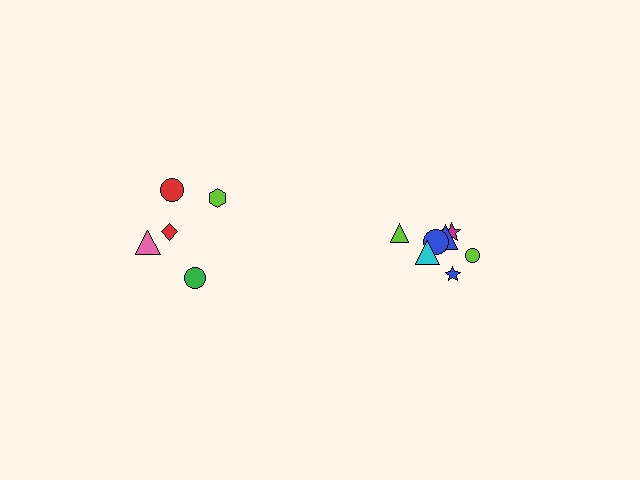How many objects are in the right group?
There are 7 objects.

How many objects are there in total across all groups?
There are 12 objects.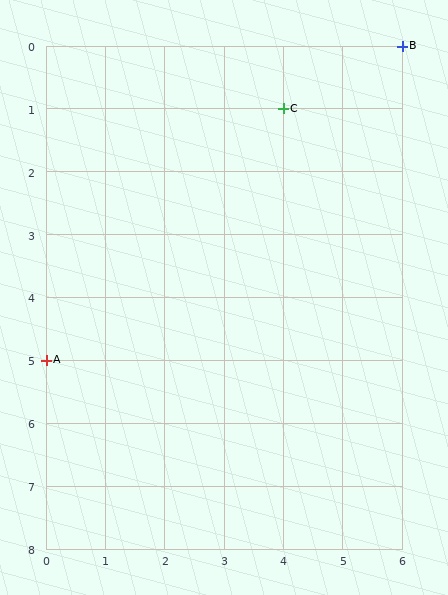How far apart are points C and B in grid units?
Points C and B are 2 columns and 1 row apart (about 2.2 grid units diagonally).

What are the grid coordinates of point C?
Point C is at grid coordinates (4, 1).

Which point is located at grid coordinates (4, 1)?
Point C is at (4, 1).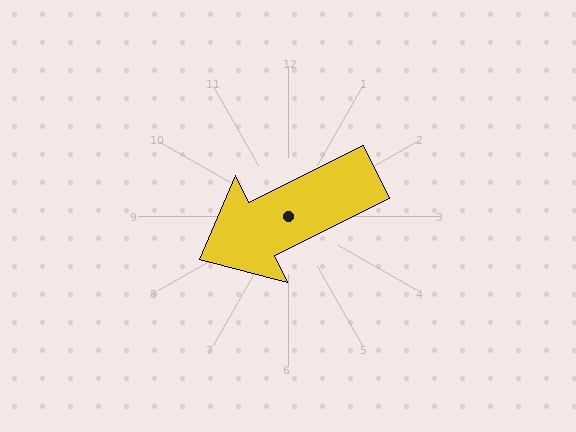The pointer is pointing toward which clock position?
Roughly 8 o'clock.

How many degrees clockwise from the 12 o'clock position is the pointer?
Approximately 244 degrees.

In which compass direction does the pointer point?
Southwest.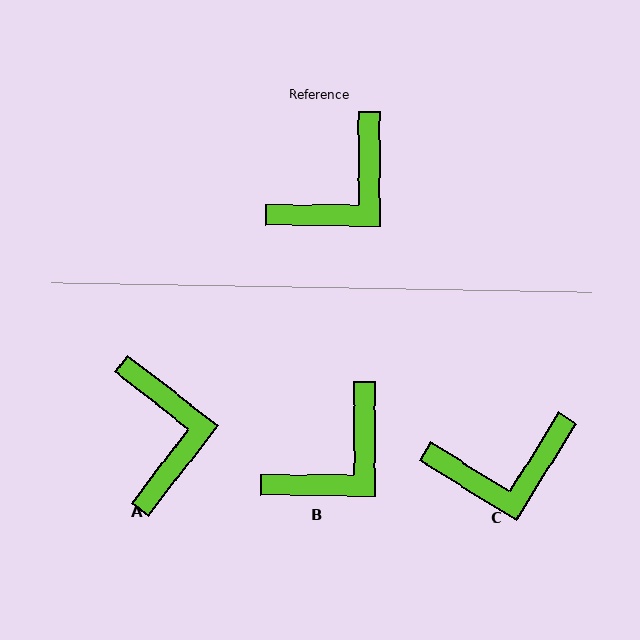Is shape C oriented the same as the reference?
No, it is off by about 32 degrees.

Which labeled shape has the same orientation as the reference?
B.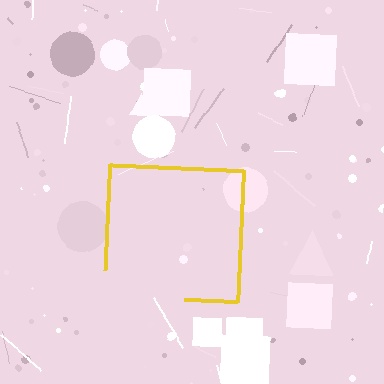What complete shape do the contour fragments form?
The contour fragments form a square.